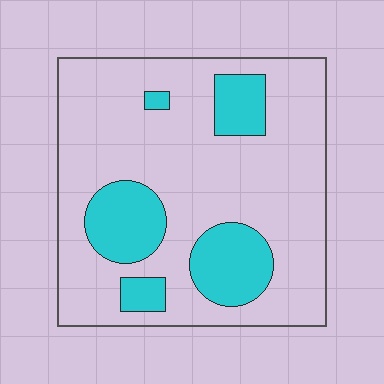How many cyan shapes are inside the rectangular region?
5.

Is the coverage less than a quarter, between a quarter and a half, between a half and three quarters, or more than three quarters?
Less than a quarter.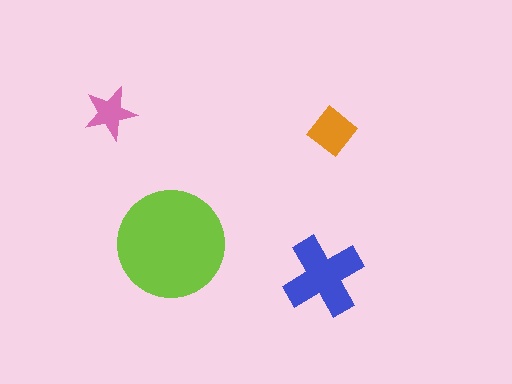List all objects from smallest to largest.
The pink star, the orange diamond, the blue cross, the lime circle.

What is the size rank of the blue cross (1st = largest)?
2nd.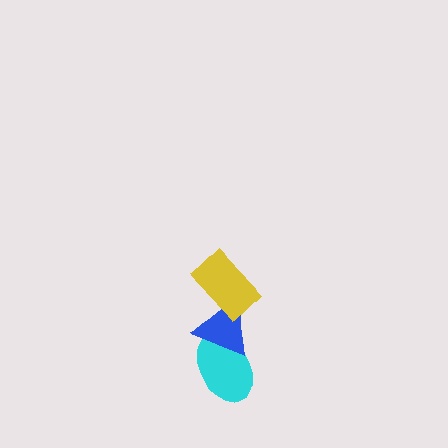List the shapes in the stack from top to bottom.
From top to bottom: the yellow rectangle, the blue triangle, the cyan ellipse.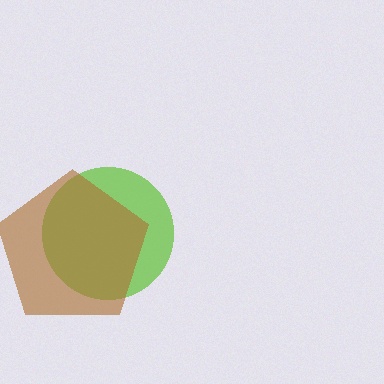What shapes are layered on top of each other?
The layered shapes are: a lime circle, a brown pentagon.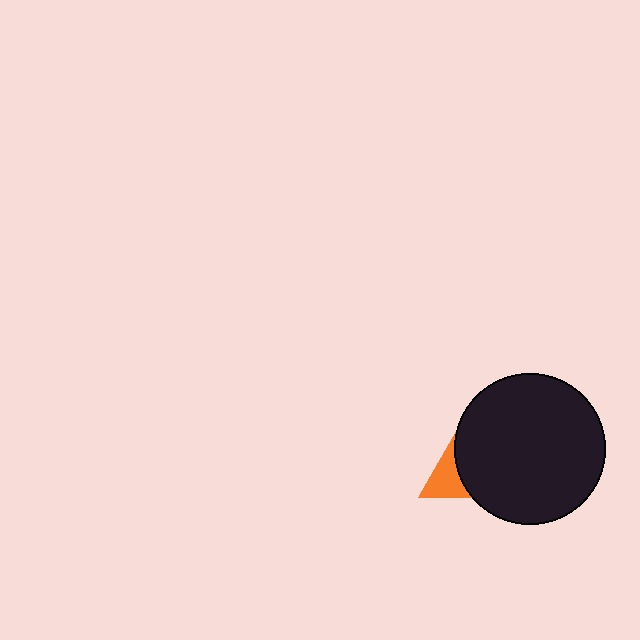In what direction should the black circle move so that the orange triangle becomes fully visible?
The black circle should move right. That is the shortest direction to clear the overlap and leave the orange triangle fully visible.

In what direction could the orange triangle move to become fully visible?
The orange triangle could move left. That would shift it out from behind the black circle entirely.